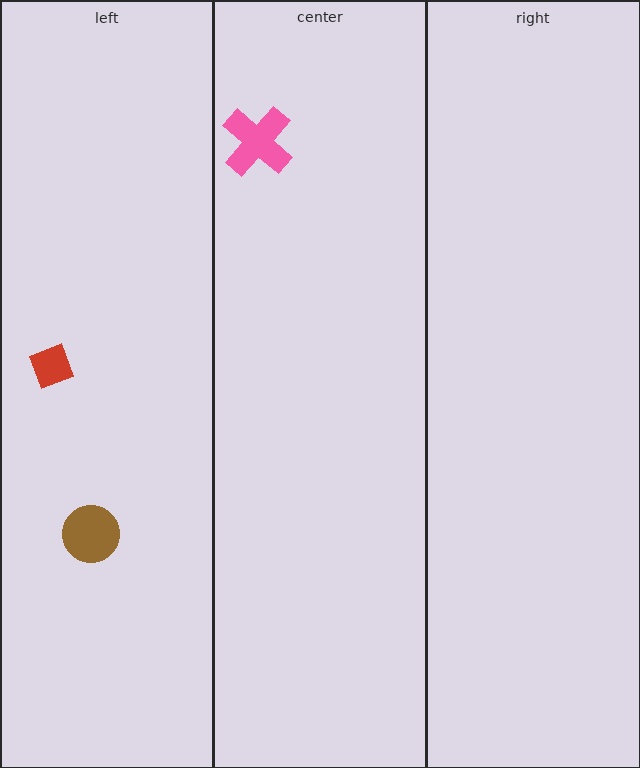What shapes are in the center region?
The pink cross.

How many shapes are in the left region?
2.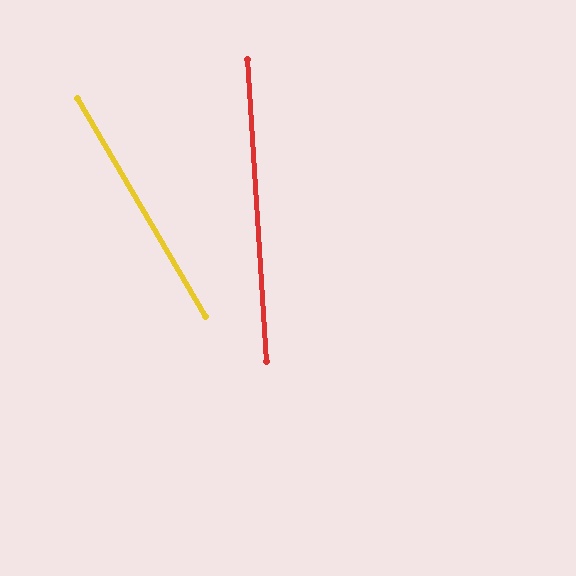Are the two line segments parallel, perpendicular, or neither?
Neither parallel nor perpendicular — they differ by about 27°.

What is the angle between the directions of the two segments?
Approximately 27 degrees.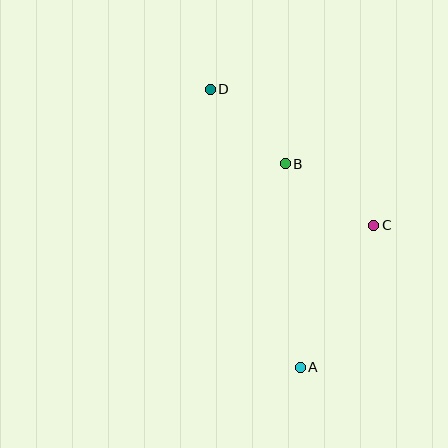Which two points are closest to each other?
Points B and D are closest to each other.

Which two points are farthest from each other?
Points A and D are farthest from each other.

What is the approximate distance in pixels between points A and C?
The distance between A and C is approximately 160 pixels.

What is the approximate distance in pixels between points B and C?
The distance between B and C is approximately 107 pixels.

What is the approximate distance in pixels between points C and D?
The distance between C and D is approximately 212 pixels.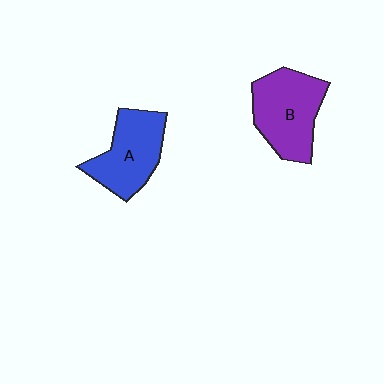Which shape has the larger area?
Shape B (purple).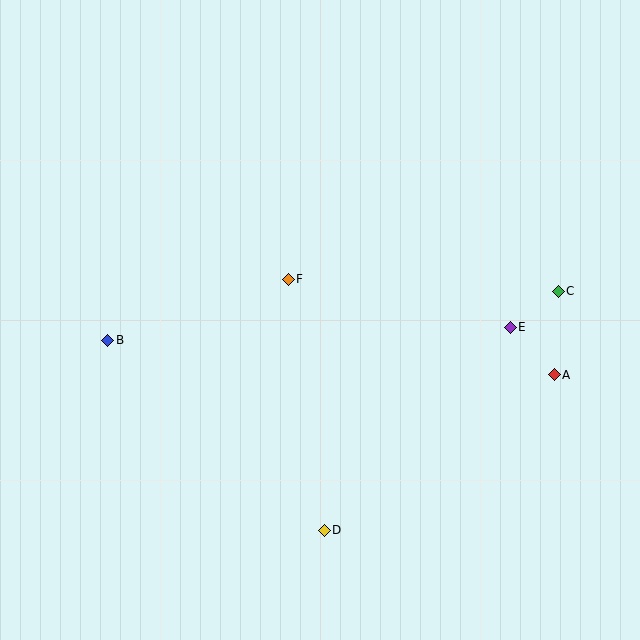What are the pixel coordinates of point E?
Point E is at (510, 327).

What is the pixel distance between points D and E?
The distance between D and E is 275 pixels.